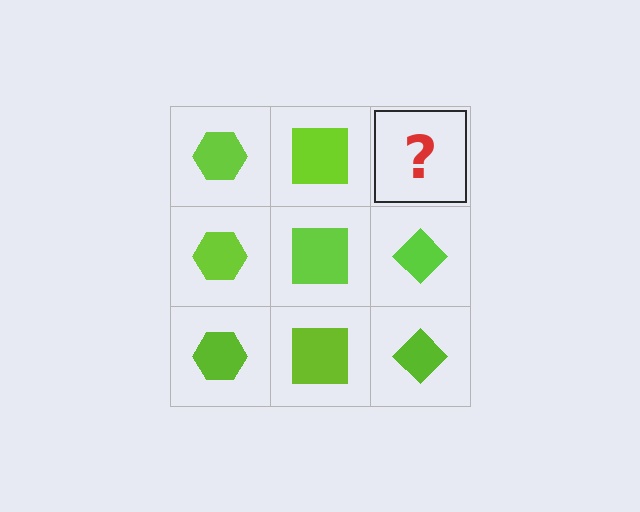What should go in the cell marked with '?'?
The missing cell should contain a lime diamond.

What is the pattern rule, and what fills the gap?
The rule is that each column has a consistent shape. The gap should be filled with a lime diamond.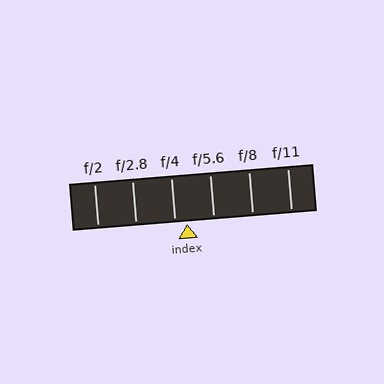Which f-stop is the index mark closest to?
The index mark is closest to f/4.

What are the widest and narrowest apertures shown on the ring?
The widest aperture shown is f/2 and the narrowest is f/11.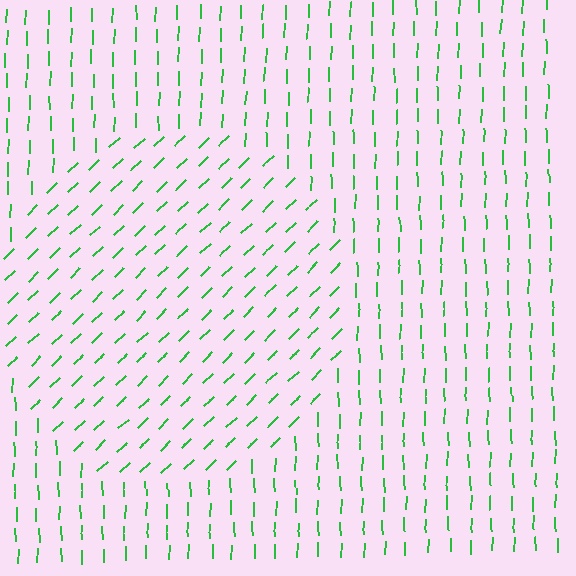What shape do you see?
I see a circle.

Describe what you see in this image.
The image is filled with small green line segments. A circle region in the image has lines oriented differently from the surrounding lines, creating a visible texture boundary.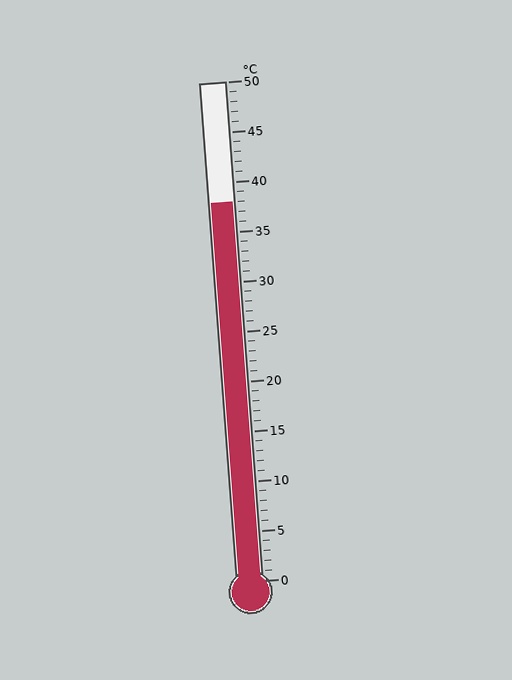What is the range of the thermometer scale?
The thermometer scale ranges from 0°C to 50°C.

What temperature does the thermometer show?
The thermometer shows approximately 38°C.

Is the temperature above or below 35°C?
The temperature is above 35°C.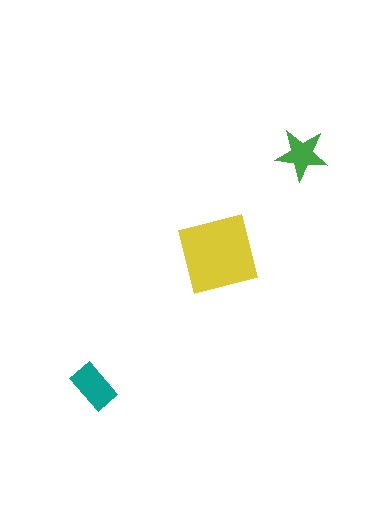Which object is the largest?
The yellow square.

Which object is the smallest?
The green star.